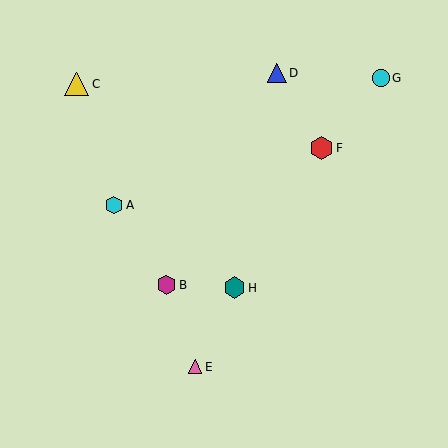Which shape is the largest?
The yellow triangle (labeled C) is the largest.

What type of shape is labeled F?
Shape F is a red hexagon.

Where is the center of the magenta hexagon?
The center of the magenta hexagon is at (167, 285).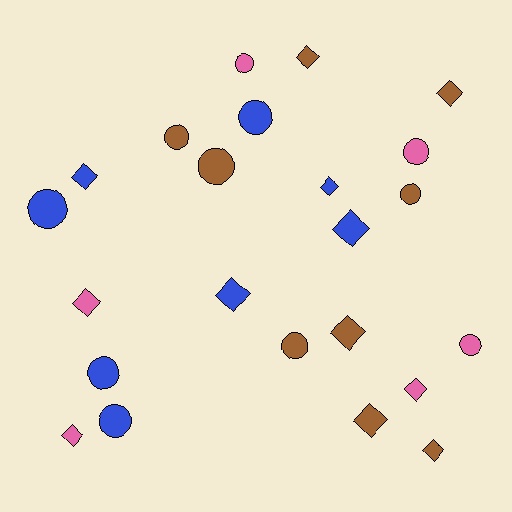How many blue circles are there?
There are 4 blue circles.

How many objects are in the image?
There are 23 objects.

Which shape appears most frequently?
Diamond, with 12 objects.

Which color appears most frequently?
Brown, with 9 objects.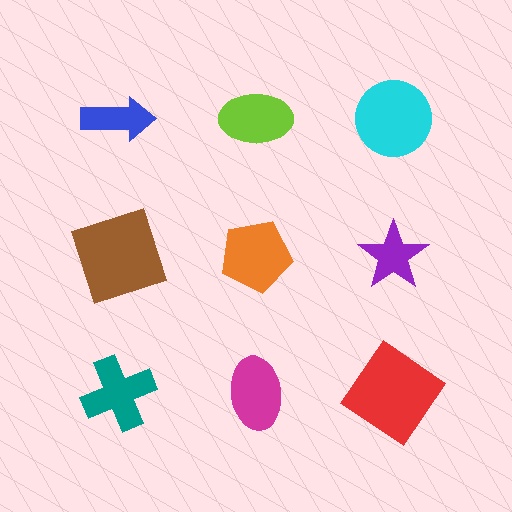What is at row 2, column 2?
An orange pentagon.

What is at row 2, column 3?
A purple star.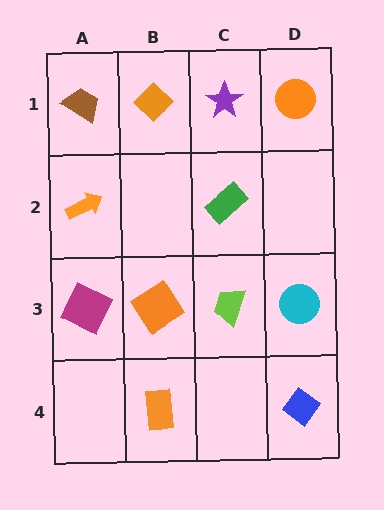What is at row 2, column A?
An orange arrow.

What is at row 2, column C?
A green rectangle.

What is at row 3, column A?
A magenta square.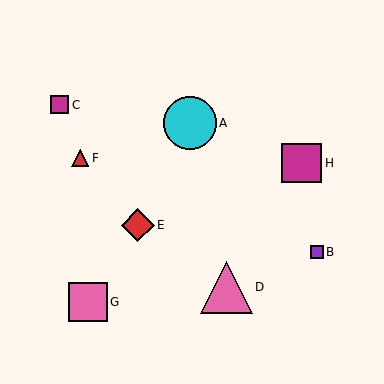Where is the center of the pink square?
The center of the pink square is at (88, 302).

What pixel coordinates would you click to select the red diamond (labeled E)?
Click at (138, 225) to select the red diamond E.